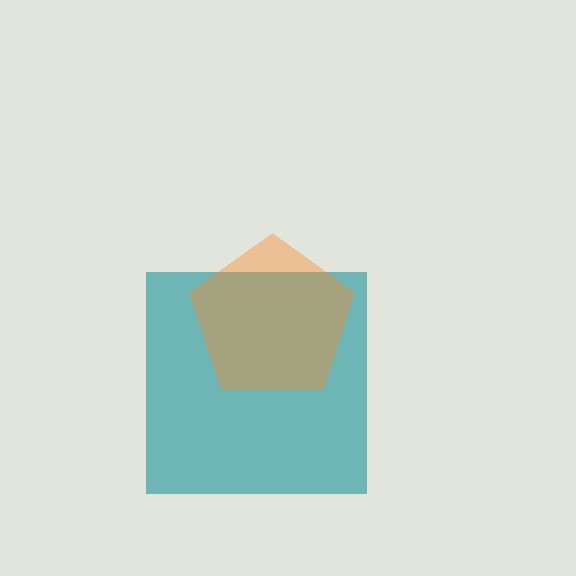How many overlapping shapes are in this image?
There are 2 overlapping shapes in the image.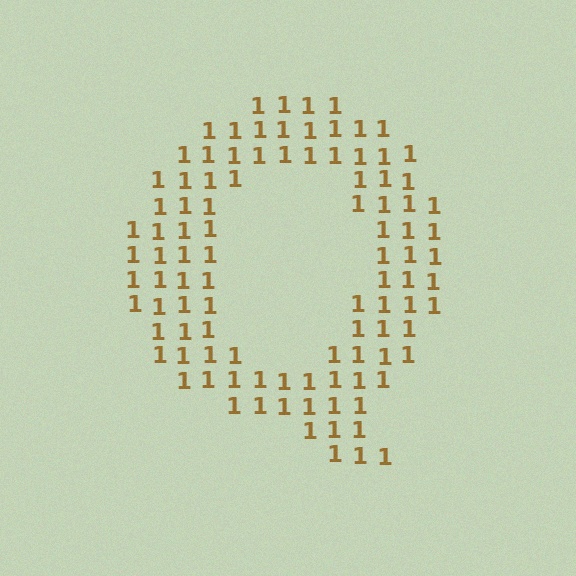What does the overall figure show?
The overall figure shows the letter Q.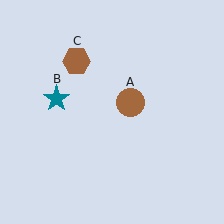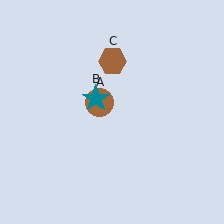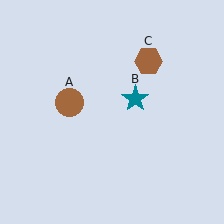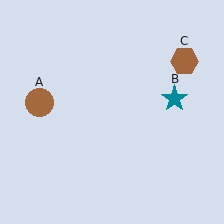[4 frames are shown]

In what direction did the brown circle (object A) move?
The brown circle (object A) moved left.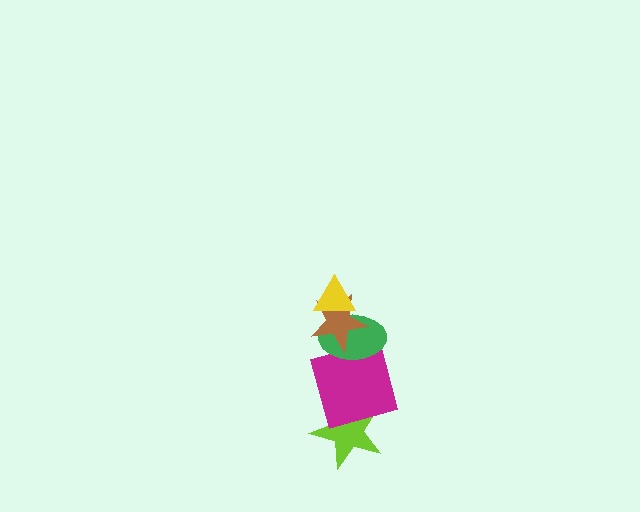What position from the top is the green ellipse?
The green ellipse is 3rd from the top.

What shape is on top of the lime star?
The magenta square is on top of the lime star.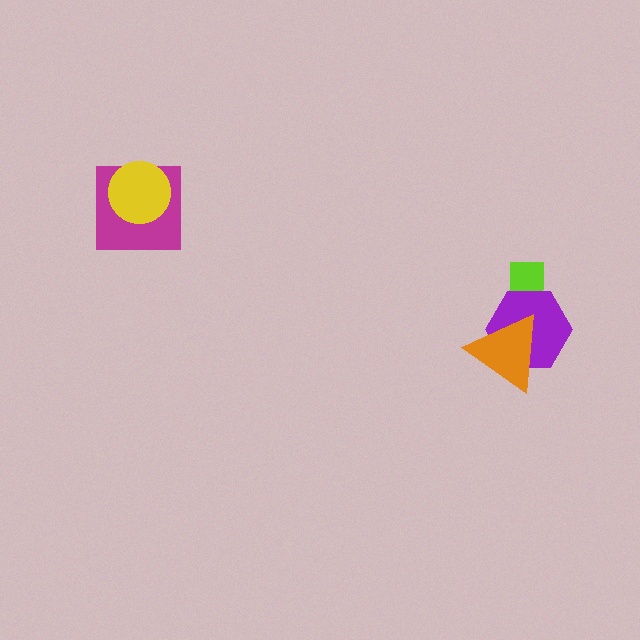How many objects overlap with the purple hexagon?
2 objects overlap with the purple hexagon.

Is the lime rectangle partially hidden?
Yes, it is partially covered by another shape.